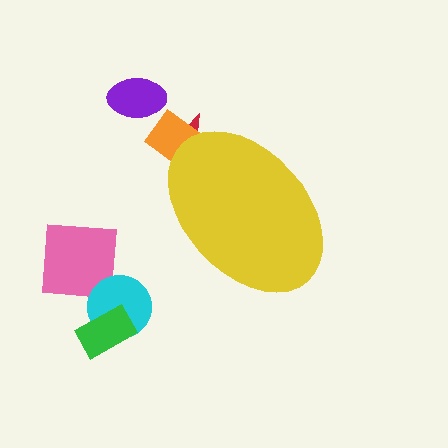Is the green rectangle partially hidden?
No, the green rectangle is fully visible.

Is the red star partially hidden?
Yes, the red star is partially hidden behind the yellow ellipse.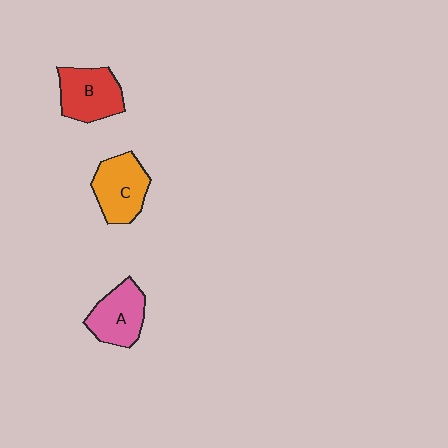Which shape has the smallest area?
Shape A (pink).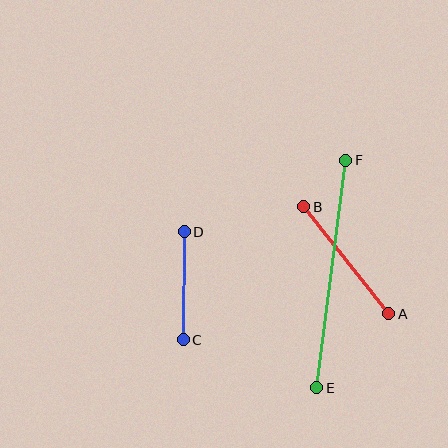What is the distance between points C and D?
The distance is approximately 108 pixels.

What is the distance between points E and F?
The distance is approximately 230 pixels.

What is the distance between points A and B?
The distance is approximately 137 pixels.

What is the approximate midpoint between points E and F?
The midpoint is at approximately (331, 274) pixels.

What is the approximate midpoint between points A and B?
The midpoint is at approximately (346, 260) pixels.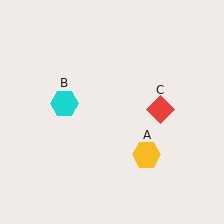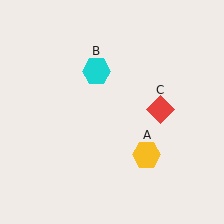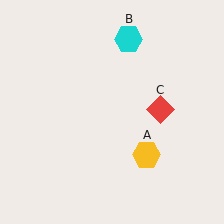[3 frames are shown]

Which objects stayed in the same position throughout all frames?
Yellow hexagon (object A) and red diamond (object C) remained stationary.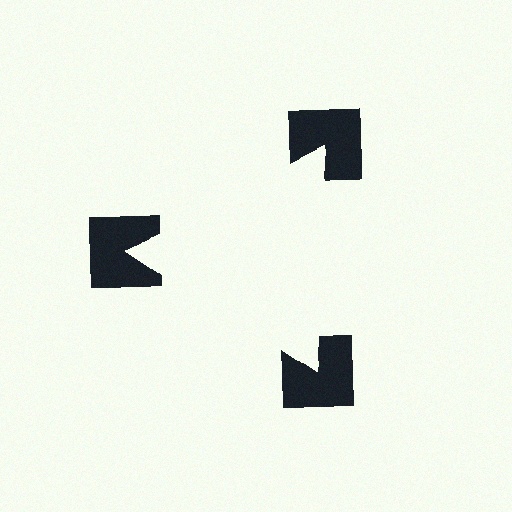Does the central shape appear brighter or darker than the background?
It typically appears slightly brighter than the background, even though no actual brightness change is drawn.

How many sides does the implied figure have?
3 sides.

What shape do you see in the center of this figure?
An illusory triangle — its edges are inferred from the aligned wedge cuts in the notched squares, not physically drawn.